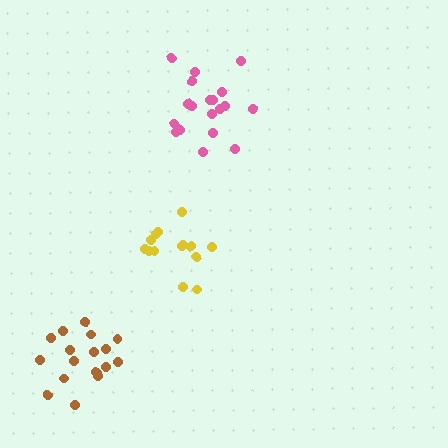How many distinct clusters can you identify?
There are 3 distinct clusters.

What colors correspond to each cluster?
The clusters are colored: yellow, pink, brown.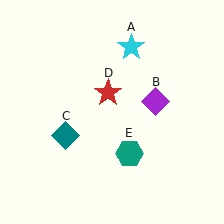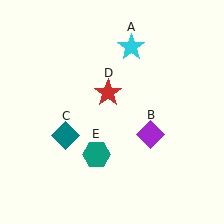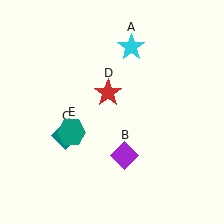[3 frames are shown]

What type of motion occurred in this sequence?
The purple diamond (object B), teal hexagon (object E) rotated clockwise around the center of the scene.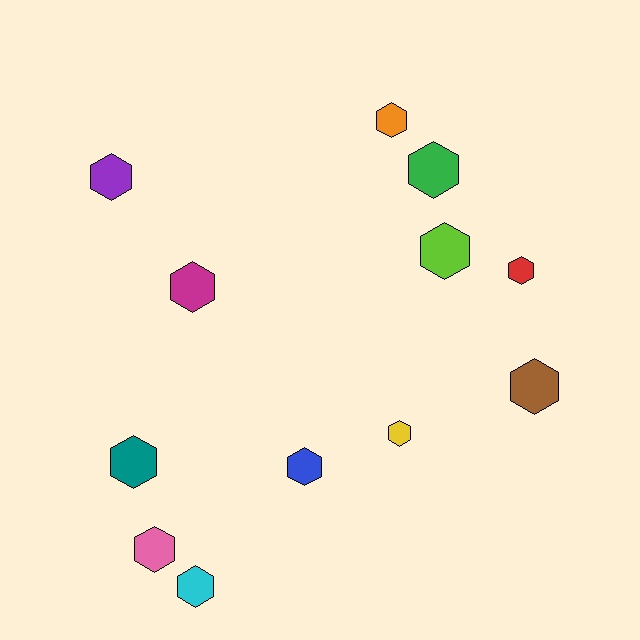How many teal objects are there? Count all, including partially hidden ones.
There is 1 teal object.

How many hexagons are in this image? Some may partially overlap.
There are 12 hexagons.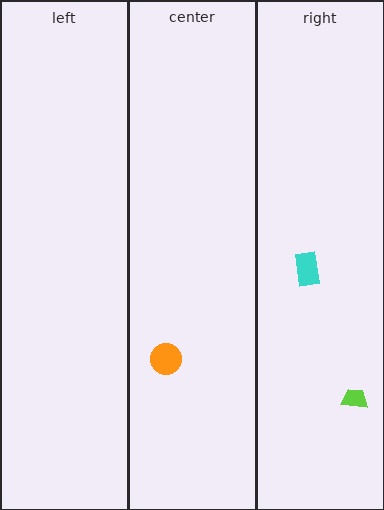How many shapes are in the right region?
2.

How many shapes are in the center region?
1.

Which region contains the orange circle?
The center region.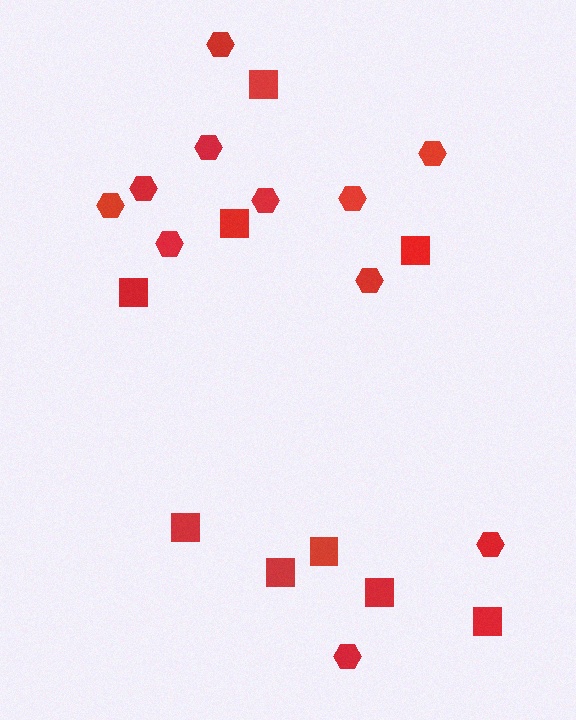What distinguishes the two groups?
There are 2 groups: one group of squares (9) and one group of hexagons (11).